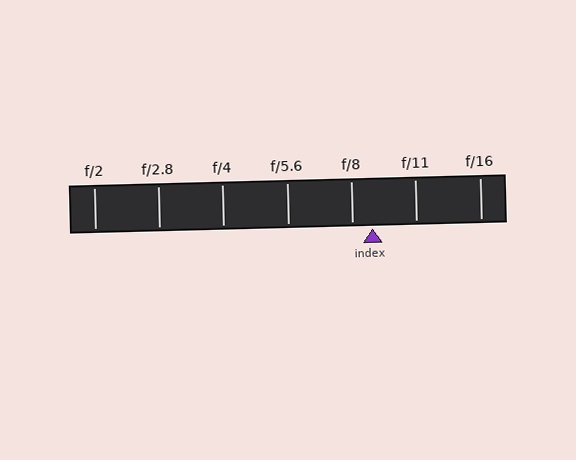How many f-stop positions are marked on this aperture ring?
There are 7 f-stop positions marked.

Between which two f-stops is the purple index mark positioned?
The index mark is between f/8 and f/11.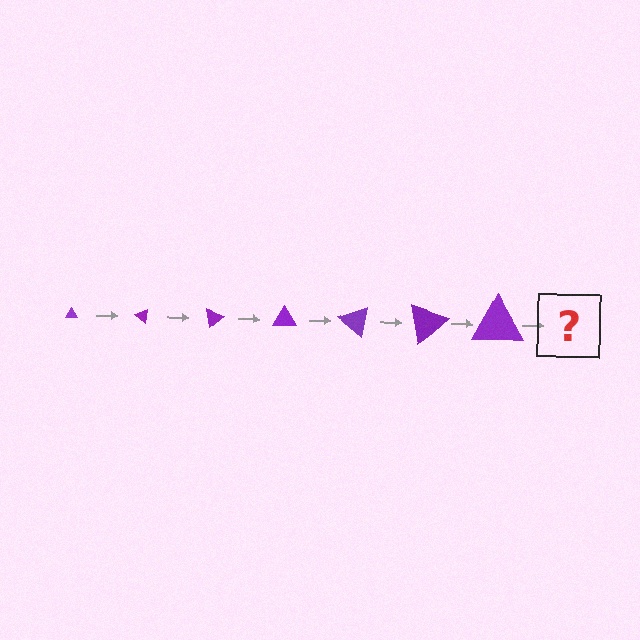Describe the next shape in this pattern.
It should be a triangle, larger than the previous one and rotated 280 degrees from the start.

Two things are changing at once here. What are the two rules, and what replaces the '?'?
The two rules are that the triangle grows larger each step and it rotates 40 degrees each step. The '?' should be a triangle, larger than the previous one and rotated 280 degrees from the start.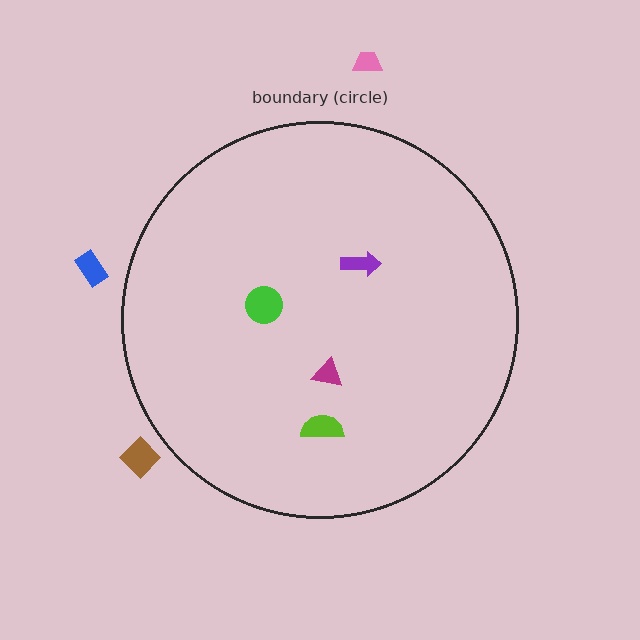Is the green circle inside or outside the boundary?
Inside.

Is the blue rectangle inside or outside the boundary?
Outside.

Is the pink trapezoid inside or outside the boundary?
Outside.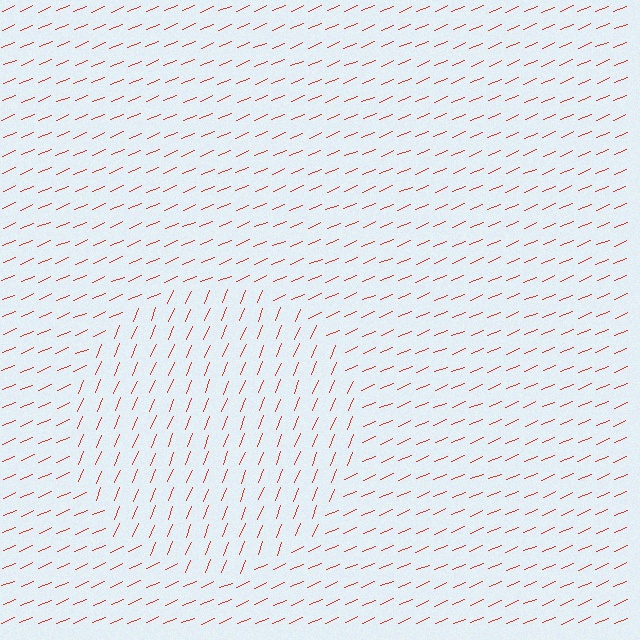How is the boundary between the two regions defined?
The boundary is defined purely by a change in line orientation (approximately 45 degrees difference). All lines are the same color and thickness.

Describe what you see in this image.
The image is filled with small red line segments. A circle region in the image has lines oriented differently from the surrounding lines, creating a visible texture boundary.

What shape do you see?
I see a circle.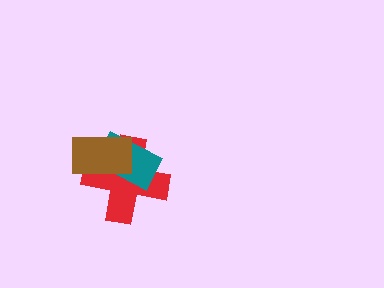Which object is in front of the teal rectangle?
The brown rectangle is in front of the teal rectangle.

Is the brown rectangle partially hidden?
No, no other shape covers it.